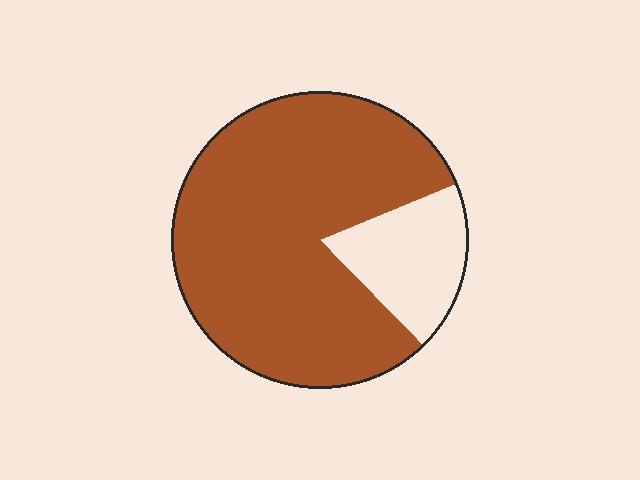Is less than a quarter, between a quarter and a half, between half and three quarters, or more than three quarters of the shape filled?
More than three quarters.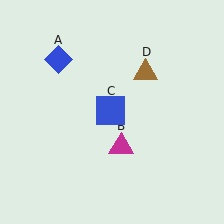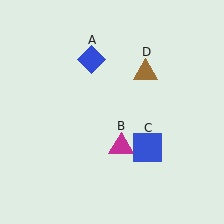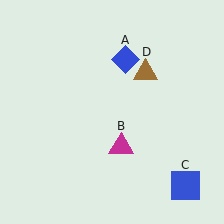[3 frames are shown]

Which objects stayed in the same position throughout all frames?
Magenta triangle (object B) and brown triangle (object D) remained stationary.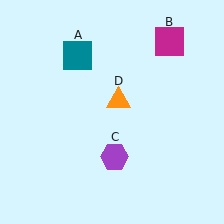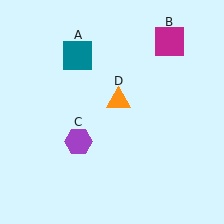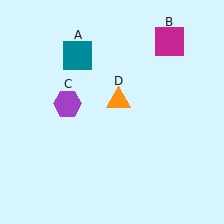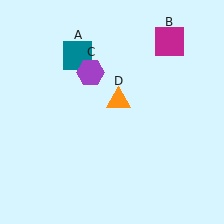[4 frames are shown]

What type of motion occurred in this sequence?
The purple hexagon (object C) rotated clockwise around the center of the scene.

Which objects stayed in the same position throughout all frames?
Teal square (object A) and magenta square (object B) and orange triangle (object D) remained stationary.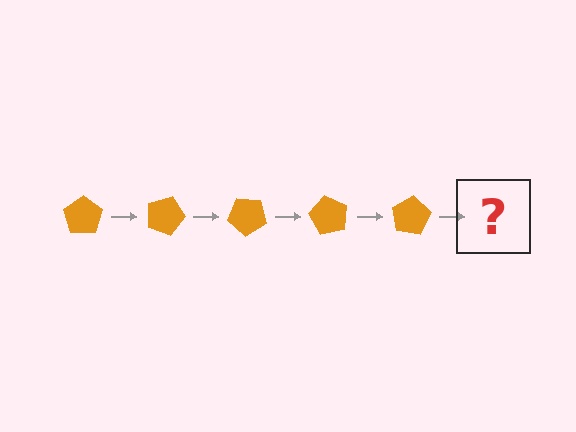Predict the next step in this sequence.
The next step is an orange pentagon rotated 100 degrees.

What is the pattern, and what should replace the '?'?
The pattern is that the pentagon rotates 20 degrees each step. The '?' should be an orange pentagon rotated 100 degrees.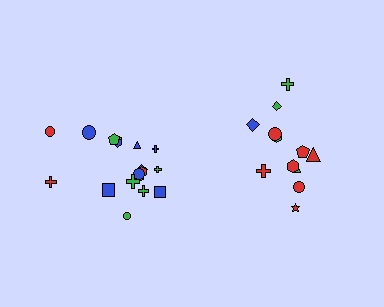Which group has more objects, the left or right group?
The left group.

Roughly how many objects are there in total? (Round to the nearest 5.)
Roughly 30 objects in total.